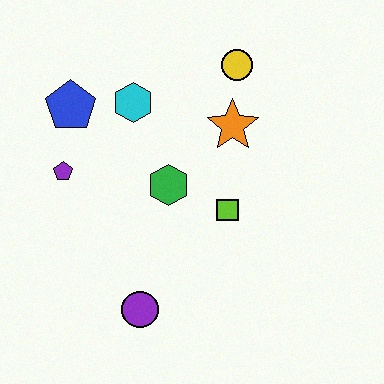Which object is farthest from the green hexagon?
The yellow circle is farthest from the green hexagon.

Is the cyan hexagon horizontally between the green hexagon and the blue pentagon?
Yes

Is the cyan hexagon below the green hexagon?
No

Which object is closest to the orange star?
The yellow circle is closest to the orange star.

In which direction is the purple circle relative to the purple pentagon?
The purple circle is below the purple pentagon.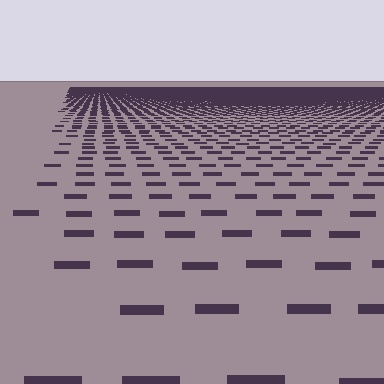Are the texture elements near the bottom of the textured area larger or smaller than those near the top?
Larger. Near the bottom, elements are closer to the viewer and appear at a bigger on-screen size.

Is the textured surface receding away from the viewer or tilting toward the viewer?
The surface is receding away from the viewer. Texture elements get smaller and denser toward the top.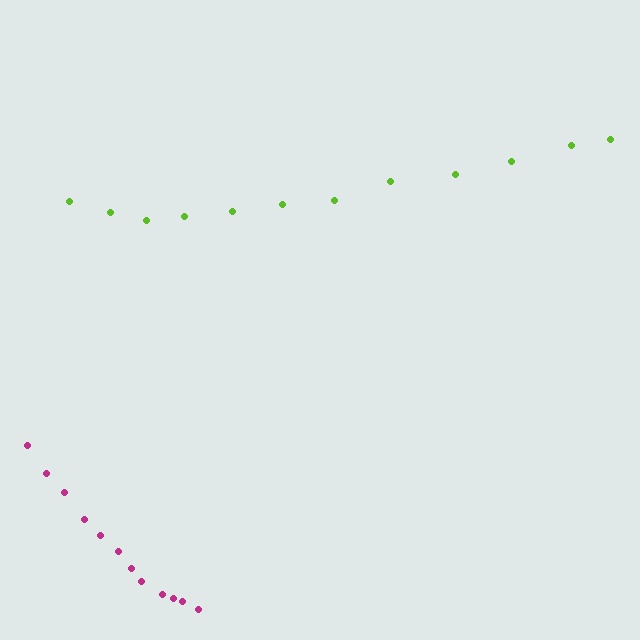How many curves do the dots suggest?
There are 2 distinct paths.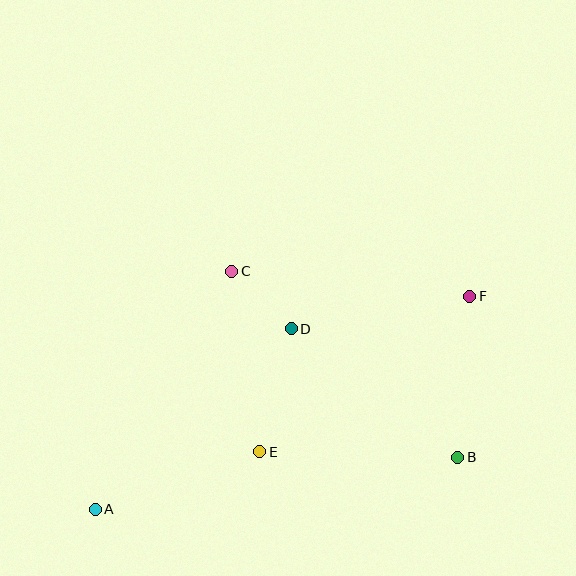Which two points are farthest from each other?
Points A and F are farthest from each other.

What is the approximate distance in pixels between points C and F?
The distance between C and F is approximately 239 pixels.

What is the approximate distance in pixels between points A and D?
The distance between A and D is approximately 266 pixels.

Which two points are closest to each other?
Points C and D are closest to each other.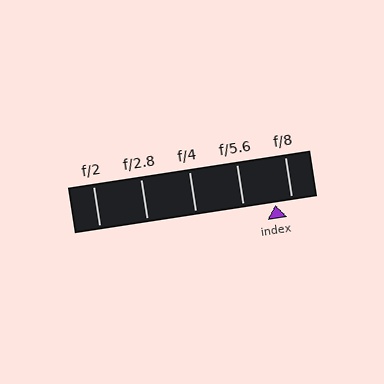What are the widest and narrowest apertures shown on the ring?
The widest aperture shown is f/2 and the narrowest is f/8.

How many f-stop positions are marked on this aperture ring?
There are 5 f-stop positions marked.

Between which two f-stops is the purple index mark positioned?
The index mark is between f/5.6 and f/8.